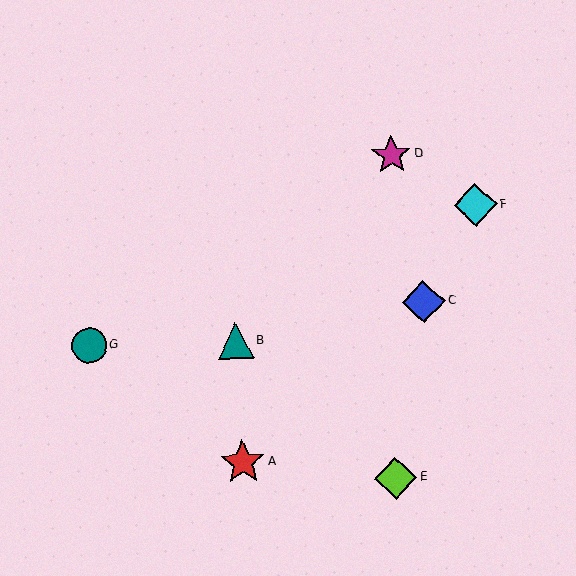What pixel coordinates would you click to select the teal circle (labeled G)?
Click at (89, 345) to select the teal circle G.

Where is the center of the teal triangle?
The center of the teal triangle is at (236, 341).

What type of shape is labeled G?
Shape G is a teal circle.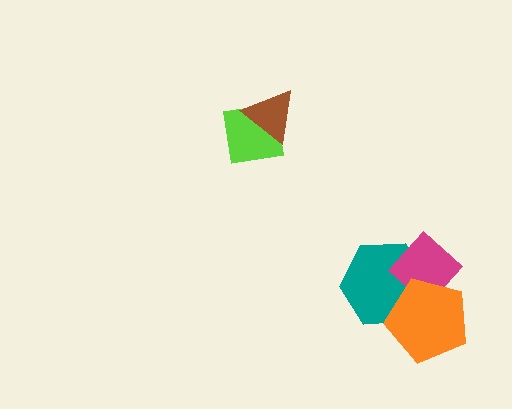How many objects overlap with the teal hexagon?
2 objects overlap with the teal hexagon.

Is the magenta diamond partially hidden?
Yes, it is partially covered by another shape.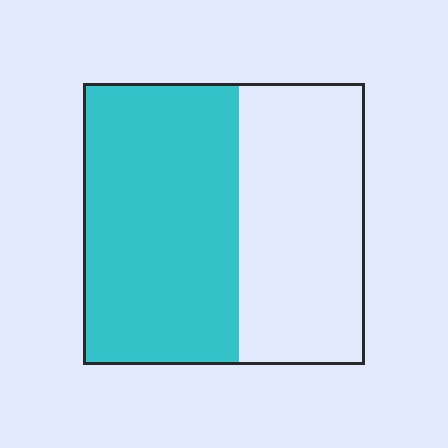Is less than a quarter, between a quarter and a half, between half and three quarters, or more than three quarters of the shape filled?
Between half and three quarters.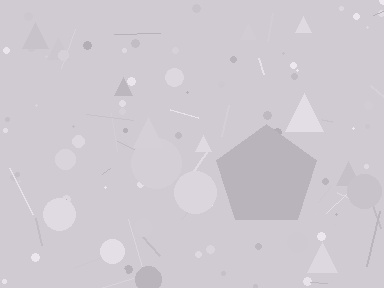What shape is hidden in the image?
A pentagon is hidden in the image.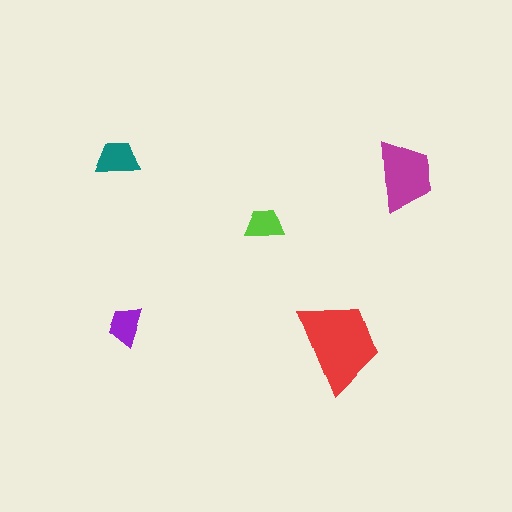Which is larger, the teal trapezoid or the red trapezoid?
The red one.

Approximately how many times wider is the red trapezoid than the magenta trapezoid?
About 1.5 times wider.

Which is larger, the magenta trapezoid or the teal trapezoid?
The magenta one.